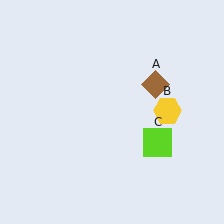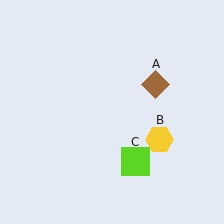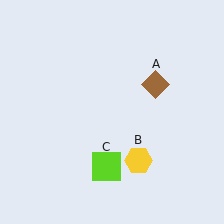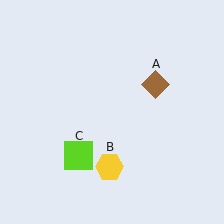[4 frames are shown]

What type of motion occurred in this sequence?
The yellow hexagon (object B), lime square (object C) rotated clockwise around the center of the scene.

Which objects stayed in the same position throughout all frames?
Brown diamond (object A) remained stationary.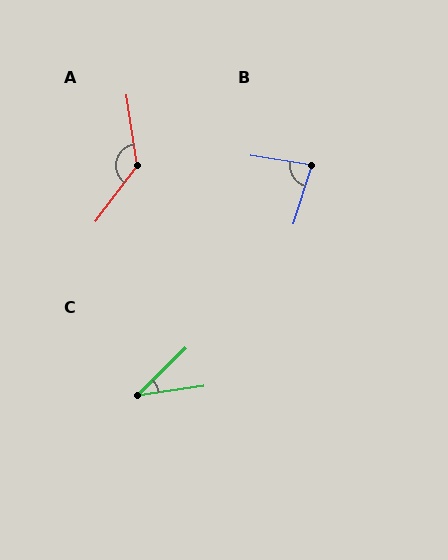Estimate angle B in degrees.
Approximately 82 degrees.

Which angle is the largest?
A, at approximately 135 degrees.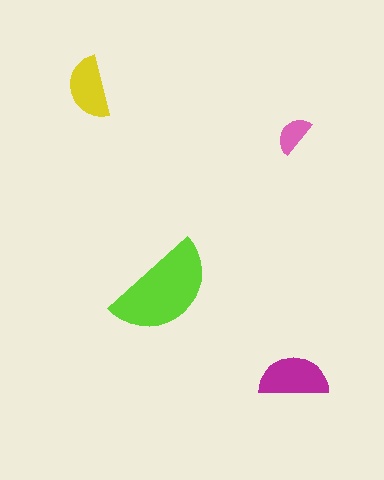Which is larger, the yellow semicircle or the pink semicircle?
The yellow one.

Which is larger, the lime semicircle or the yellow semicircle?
The lime one.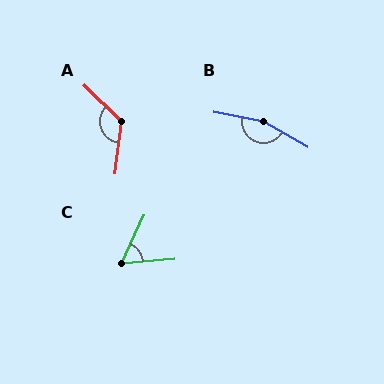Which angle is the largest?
B, at approximately 161 degrees.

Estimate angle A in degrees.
Approximately 127 degrees.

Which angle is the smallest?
C, at approximately 59 degrees.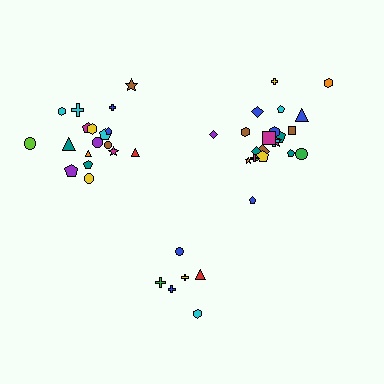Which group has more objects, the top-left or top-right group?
The top-right group.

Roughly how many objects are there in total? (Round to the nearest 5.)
Roughly 45 objects in total.